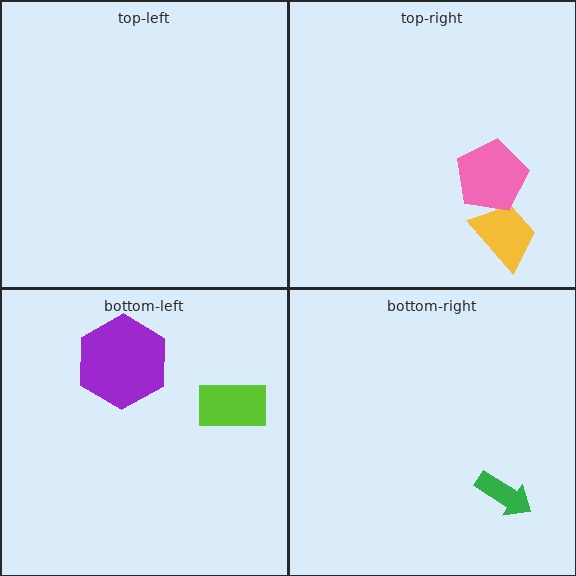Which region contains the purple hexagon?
The bottom-left region.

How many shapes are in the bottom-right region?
1.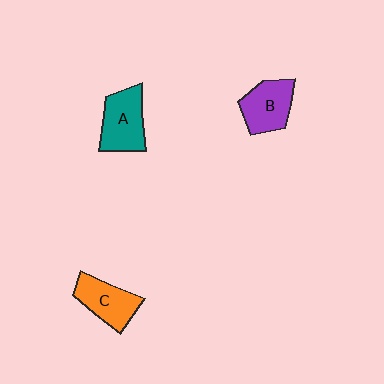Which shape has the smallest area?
Shape C (orange).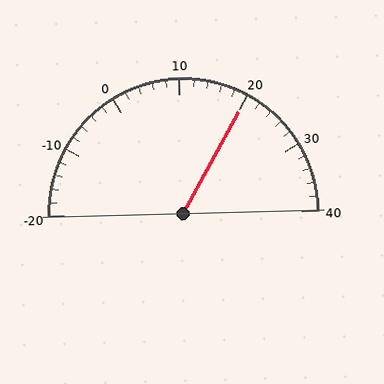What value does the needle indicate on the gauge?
The needle indicates approximately 20.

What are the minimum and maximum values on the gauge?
The gauge ranges from -20 to 40.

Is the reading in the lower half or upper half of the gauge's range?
The reading is in the upper half of the range (-20 to 40).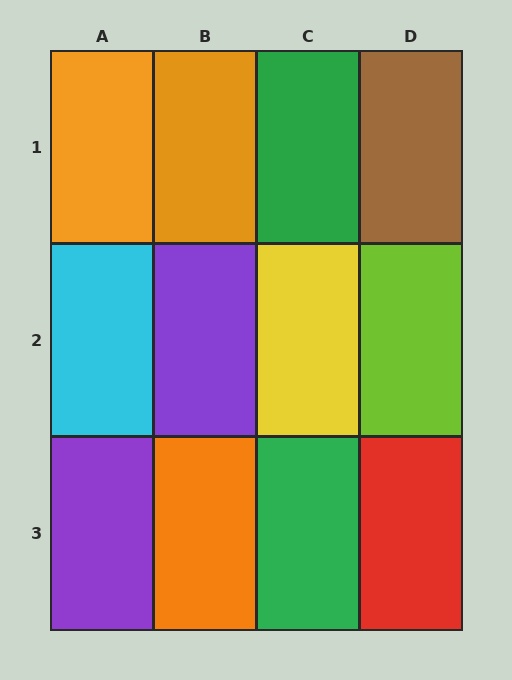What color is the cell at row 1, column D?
Brown.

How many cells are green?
2 cells are green.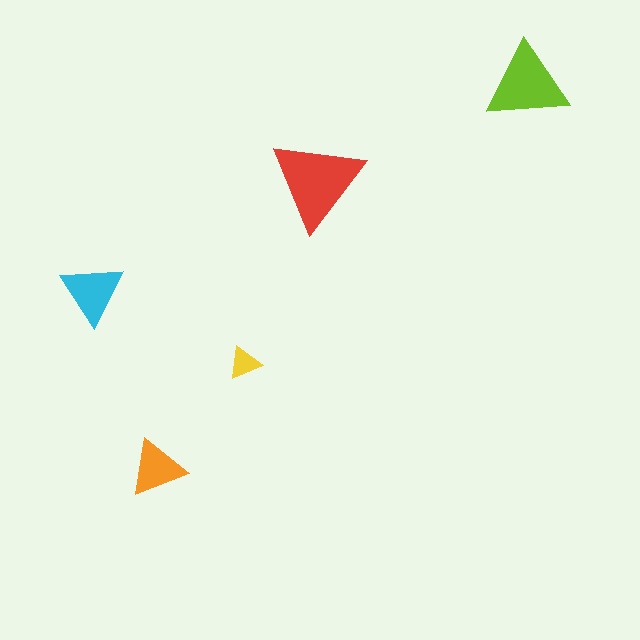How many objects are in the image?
There are 5 objects in the image.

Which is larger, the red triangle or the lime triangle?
The red one.